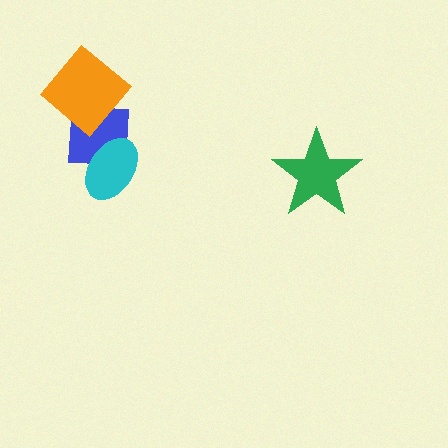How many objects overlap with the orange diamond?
1 object overlaps with the orange diamond.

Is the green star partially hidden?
No, no other shape covers it.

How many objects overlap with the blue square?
2 objects overlap with the blue square.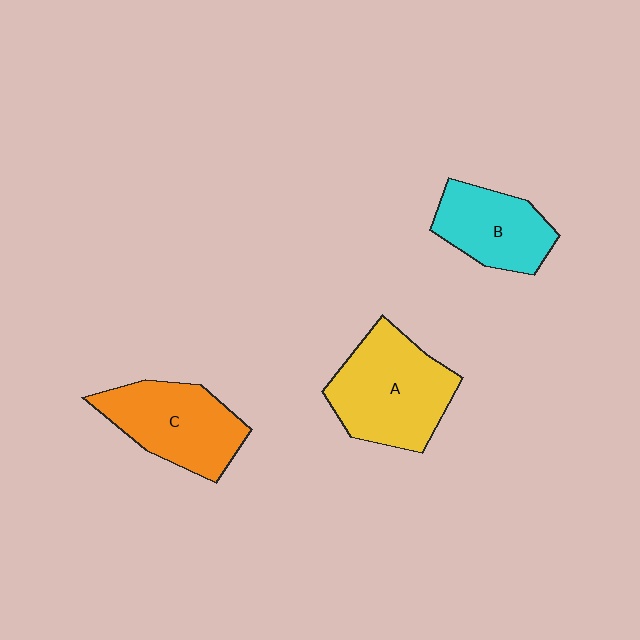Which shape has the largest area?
Shape A (yellow).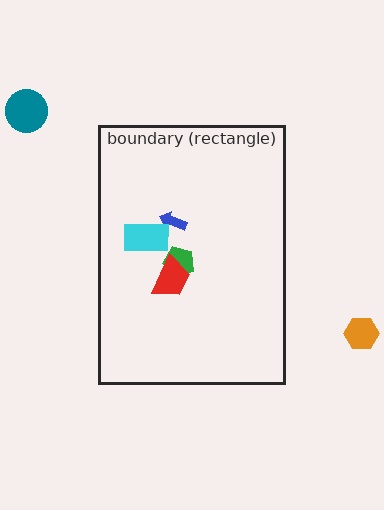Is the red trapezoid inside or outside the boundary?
Inside.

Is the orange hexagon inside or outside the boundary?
Outside.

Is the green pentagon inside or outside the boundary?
Inside.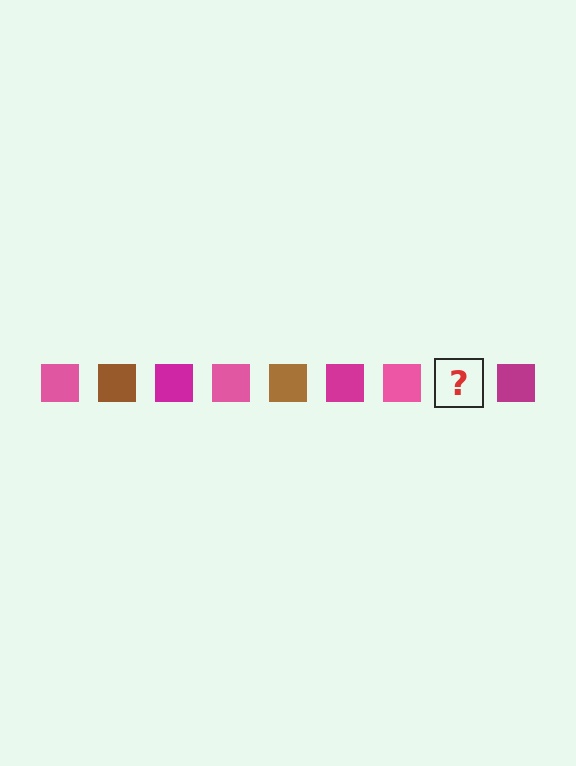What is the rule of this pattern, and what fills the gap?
The rule is that the pattern cycles through pink, brown, magenta squares. The gap should be filled with a brown square.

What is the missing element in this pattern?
The missing element is a brown square.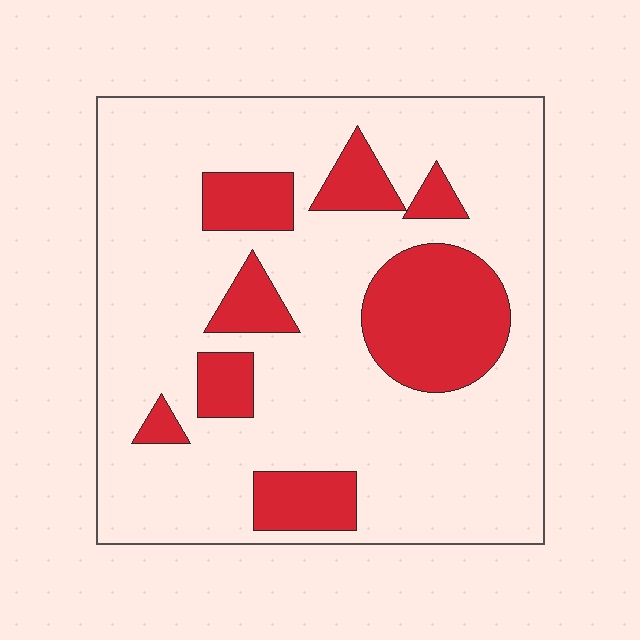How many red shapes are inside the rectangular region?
8.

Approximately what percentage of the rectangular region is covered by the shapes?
Approximately 20%.